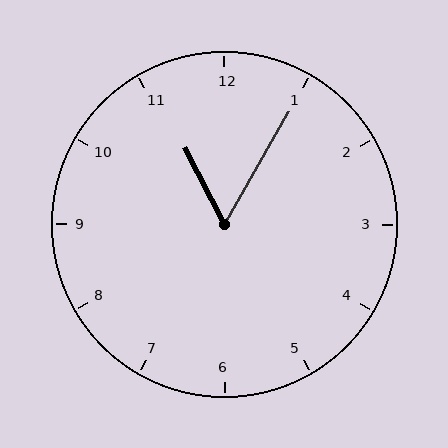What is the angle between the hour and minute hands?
Approximately 58 degrees.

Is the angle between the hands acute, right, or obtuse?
It is acute.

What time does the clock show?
11:05.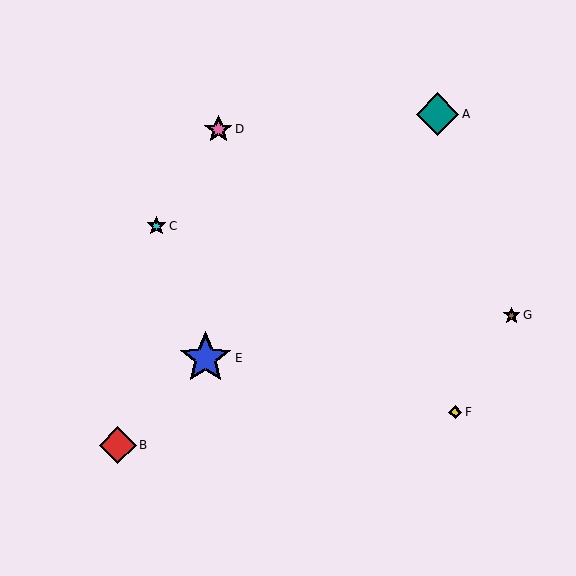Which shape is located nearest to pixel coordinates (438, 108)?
The teal diamond (labeled A) at (437, 114) is nearest to that location.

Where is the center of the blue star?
The center of the blue star is at (205, 358).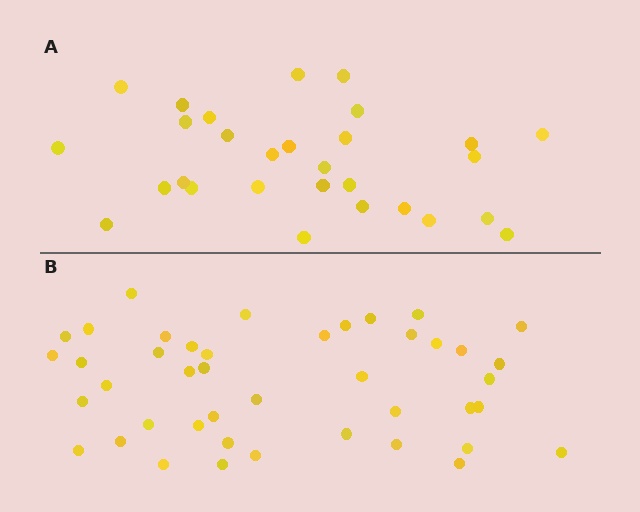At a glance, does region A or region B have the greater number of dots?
Region B (the bottom region) has more dots.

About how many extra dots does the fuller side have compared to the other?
Region B has approximately 15 more dots than region A.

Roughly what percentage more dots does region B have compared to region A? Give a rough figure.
About 50% more.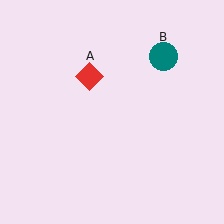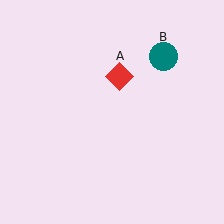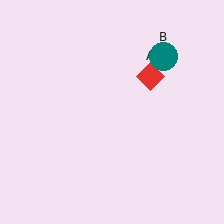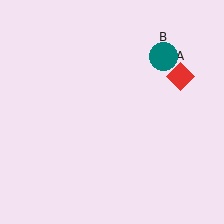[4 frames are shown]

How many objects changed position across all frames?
1 object changed position: red diamond (object A).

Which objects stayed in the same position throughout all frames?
Teal circle (object B) remained stationary.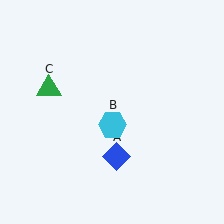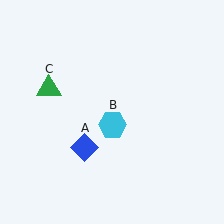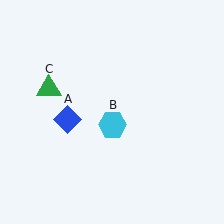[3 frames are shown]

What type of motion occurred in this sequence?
The blue diamond (object A) rotated clockwise around the center of the scene.